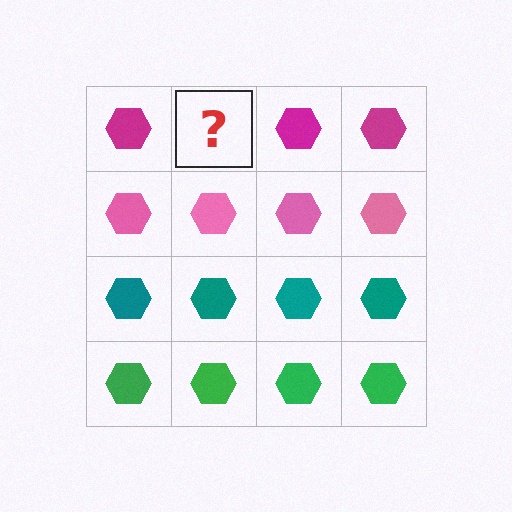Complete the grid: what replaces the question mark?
The question mark should be replaced with a magenta hexagon.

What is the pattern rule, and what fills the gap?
The rule is that each row has a consistent color. The gap should be filled with a magenta hexagon.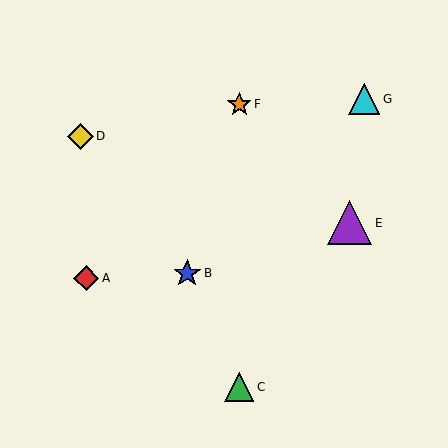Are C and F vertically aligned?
Yes, both are at x≈239.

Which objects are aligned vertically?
Objects C, F are aligned vertically.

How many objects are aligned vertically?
2 objects (C, F) are aligned vertically.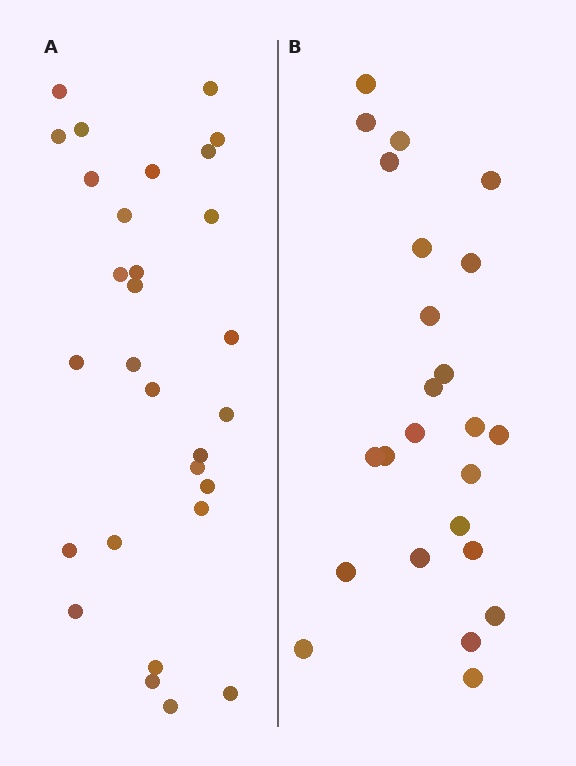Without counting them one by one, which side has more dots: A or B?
Region A (the left region) has more dots.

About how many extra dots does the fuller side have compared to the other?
Region A has about 5 more dots than region B.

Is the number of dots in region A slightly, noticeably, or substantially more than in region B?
Region A has only slightly more — the two regions are fairly close. The ratio is roughly 1.2 to 1.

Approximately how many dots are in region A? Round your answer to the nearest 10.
About 30 dots. (The exact count is 29, which rounds to 30.)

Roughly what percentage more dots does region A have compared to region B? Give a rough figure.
About 20% more.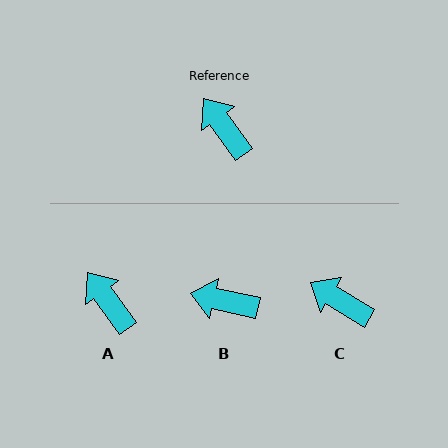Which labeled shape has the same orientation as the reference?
A.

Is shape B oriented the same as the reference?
No, it is off by about 42 degrees.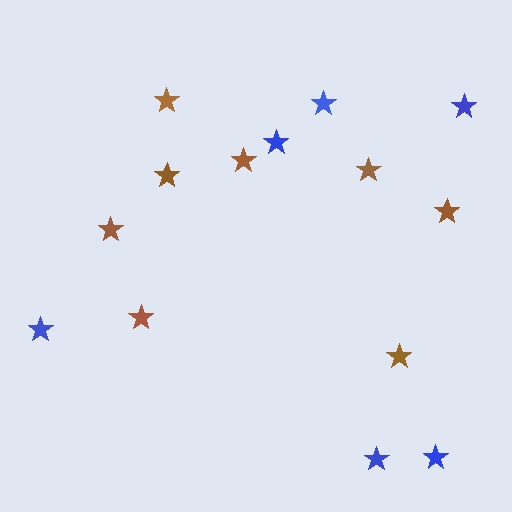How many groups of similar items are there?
There are 2 groups: one group of blue stars (6) and one group of brown stars (8).